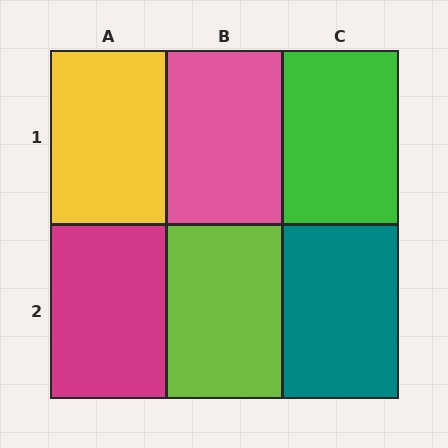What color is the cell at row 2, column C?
Teal.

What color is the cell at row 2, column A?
Magenta.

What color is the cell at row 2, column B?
Lime.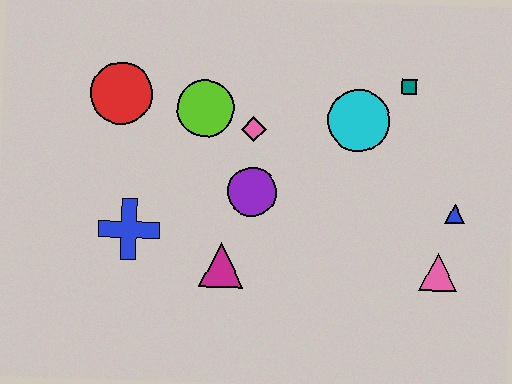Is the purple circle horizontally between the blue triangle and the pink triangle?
No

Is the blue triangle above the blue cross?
Yes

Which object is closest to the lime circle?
The pink diamond is closest to the lime circle.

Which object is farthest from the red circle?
The pink triangle is farthest from the red circle.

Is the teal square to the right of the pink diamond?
Yes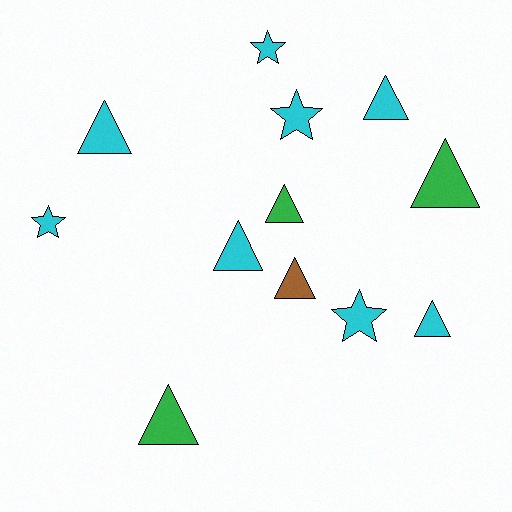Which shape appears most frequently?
Triangle, with 8 objects.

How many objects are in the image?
There are 12 objects.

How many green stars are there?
There are no green stars.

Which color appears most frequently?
Cyan, with 8 objects.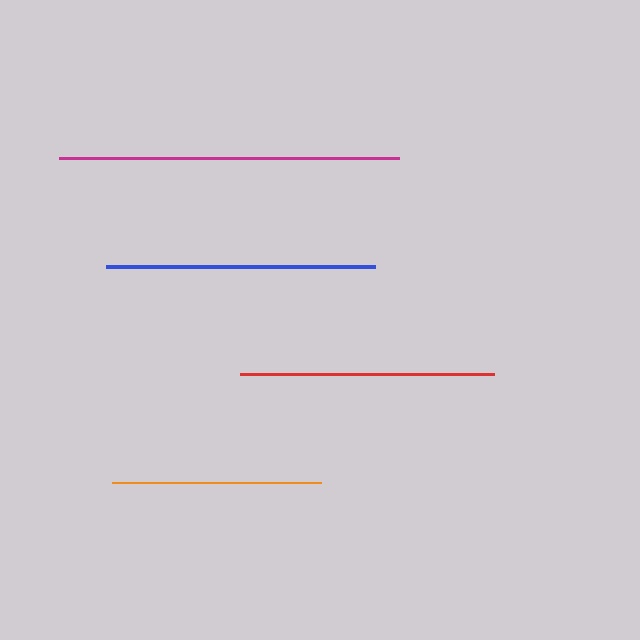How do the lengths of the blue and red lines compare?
The blue and red lines are approximately the same length.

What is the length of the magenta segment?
The magenta segment is approximately 339 pixels long.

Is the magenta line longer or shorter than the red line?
The magenta line is longer than the red line.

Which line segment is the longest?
The magenta line is the longest at approximately 339 pixels.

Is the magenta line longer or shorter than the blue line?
The magenta line is longer than the blue line.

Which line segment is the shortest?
The orange line is the shortest at approximately 208 pixels.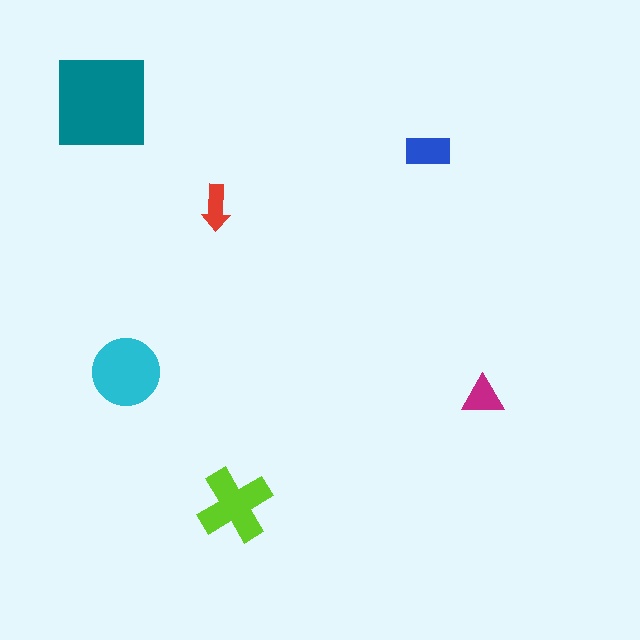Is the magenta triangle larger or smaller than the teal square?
Smaller.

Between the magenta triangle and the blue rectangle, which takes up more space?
The blue rectangle.